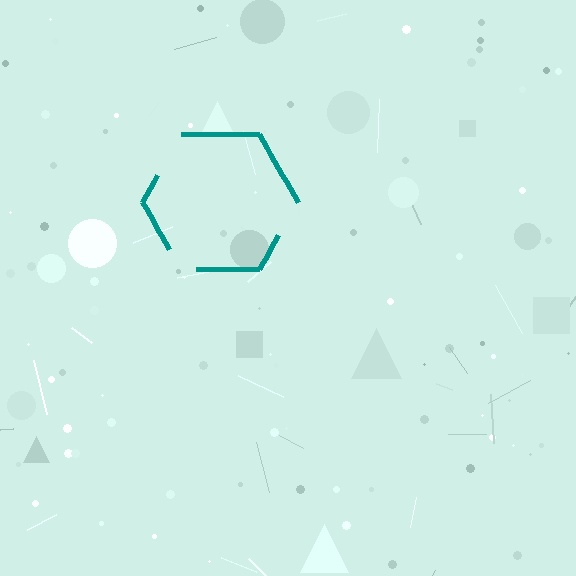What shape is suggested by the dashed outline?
The dashed outline suggests a hexagon.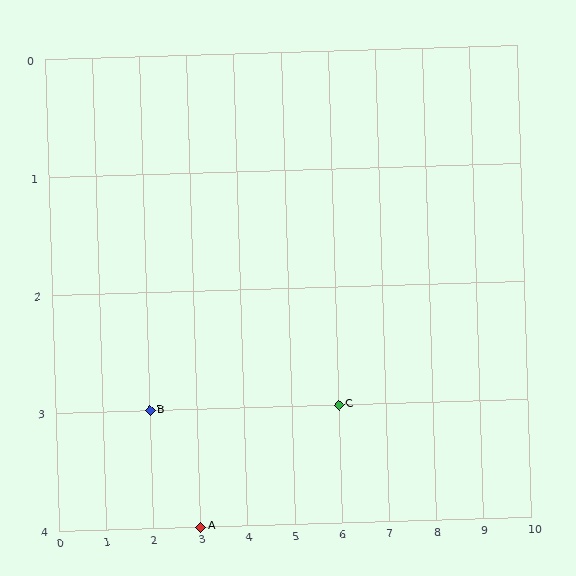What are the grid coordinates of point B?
Point B is at grid coordinates (2, 3).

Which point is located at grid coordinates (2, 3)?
Point B is at (2, 3).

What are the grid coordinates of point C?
Point C is at grid coordinates (6, 3).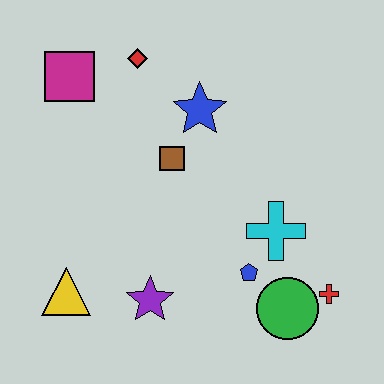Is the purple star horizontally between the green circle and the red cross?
No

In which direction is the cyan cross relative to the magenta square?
The cyan cross is to the right of the magenta square.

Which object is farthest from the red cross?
The magenta square is farthest from the red cross.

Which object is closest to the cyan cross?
The blue pentagon is closest to the cyan cross.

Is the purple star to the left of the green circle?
Yes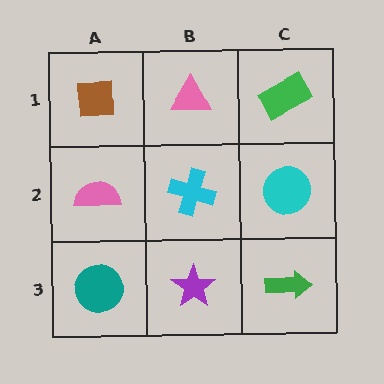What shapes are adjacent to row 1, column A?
A pink semicircle (row 2, column A), a pink triangle (row 1, column B).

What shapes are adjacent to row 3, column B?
A cyan cross (row 2, column B), a teal circle (row 3, column A), a green arrow (row 3, column C).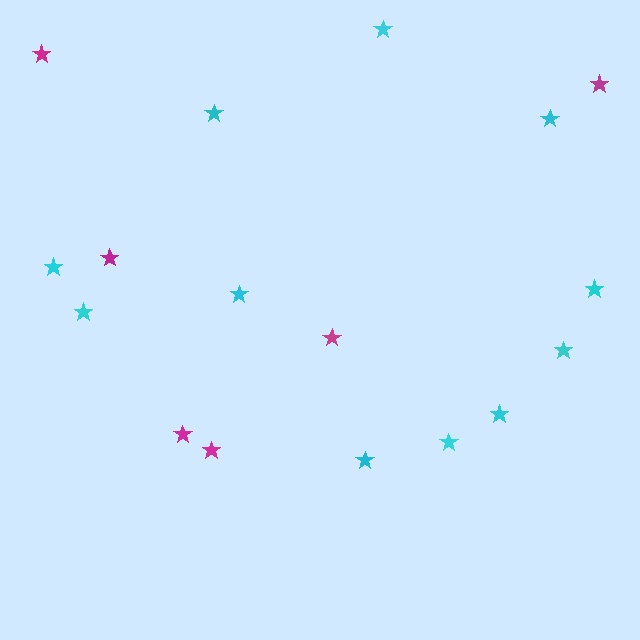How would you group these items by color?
There are 2 groups: one group of magenta stars (6) and one group of cyan stars (11).